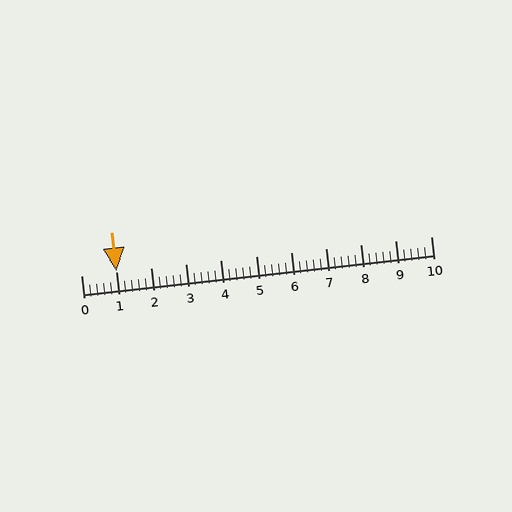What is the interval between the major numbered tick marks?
The major tick marks are spaced 1 units apart.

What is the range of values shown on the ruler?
The ruler shows values from 0 to 10.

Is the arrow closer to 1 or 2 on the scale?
The arrow is closer to 1.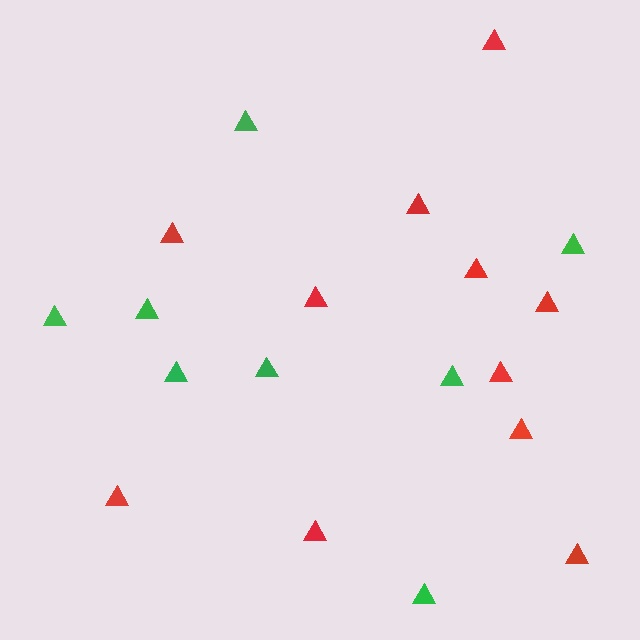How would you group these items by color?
There are 2 groups: one group of red triangles (11) and one group of green triangles (8).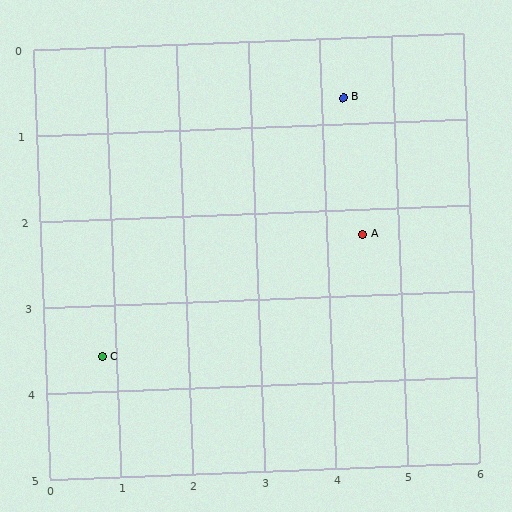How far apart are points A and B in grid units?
Points A and B are about 1.6 grid units apart.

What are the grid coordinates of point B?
Point B is at approximately (4.3, 0.7).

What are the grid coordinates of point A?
Point A is at approximately (4.5, 2.3).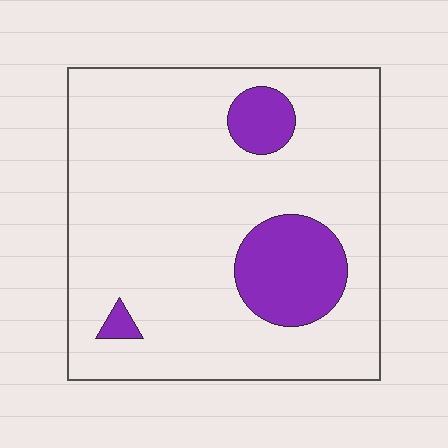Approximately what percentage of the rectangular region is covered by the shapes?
Approximately 15%.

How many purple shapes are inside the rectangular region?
3.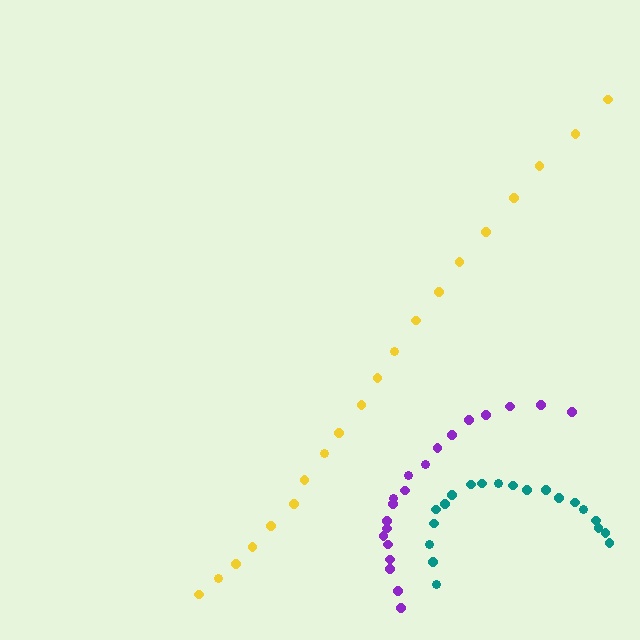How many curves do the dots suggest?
There are 3 distinct paths.